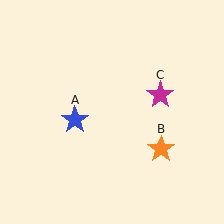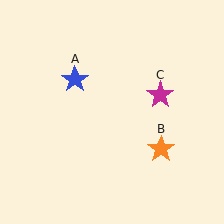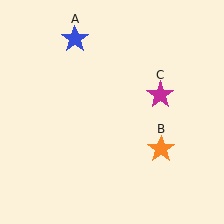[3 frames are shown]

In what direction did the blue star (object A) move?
The blue star (object A) moved up.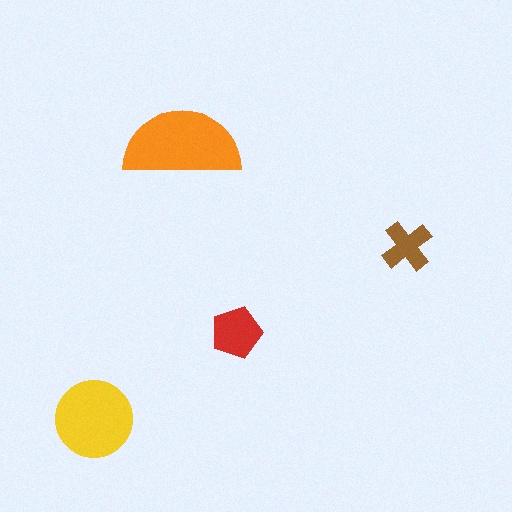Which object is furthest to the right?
The brown cross is rightmost.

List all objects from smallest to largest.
The brown cross, the red pentagon, the yellow circle, the orange semicircle.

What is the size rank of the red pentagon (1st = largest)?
3rd.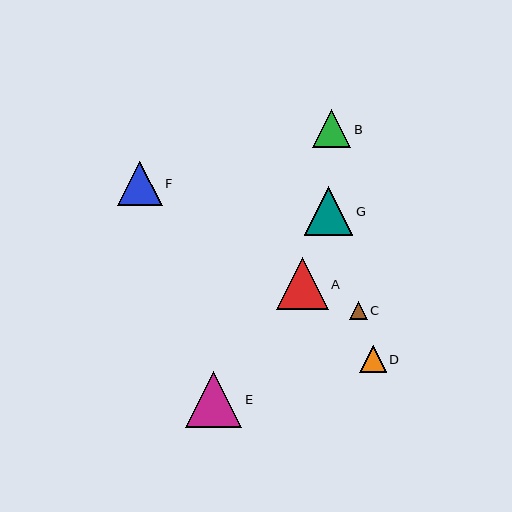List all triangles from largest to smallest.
From largest to smallest: E, A, G, F, B, D, C.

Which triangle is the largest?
Triangle E is the largest with a size of approximately 56 pixels.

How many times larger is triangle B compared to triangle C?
Triangle B is approximately 2.1 times the size of triangle C.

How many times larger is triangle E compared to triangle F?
Triangle E is approximately 1.3 times the size of triangle F.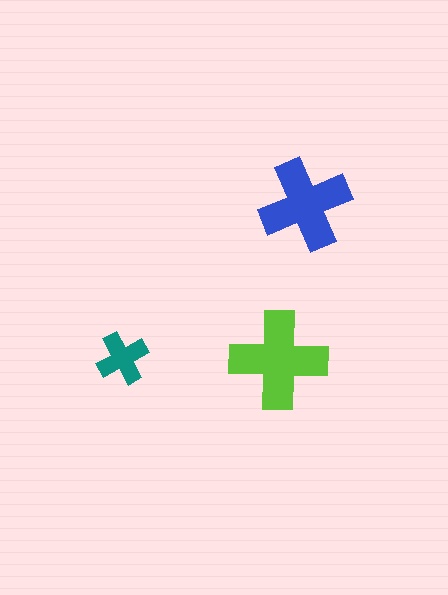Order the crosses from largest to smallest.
the lime one, the blue one, the teal one.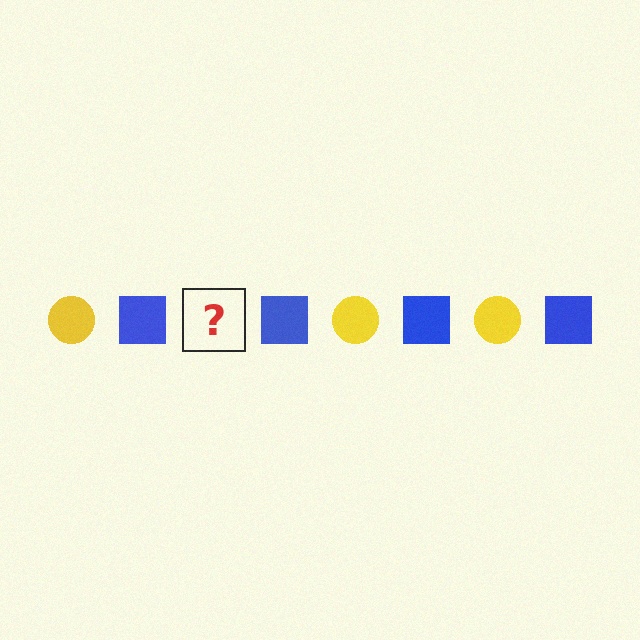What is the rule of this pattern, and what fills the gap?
The rule is that the pattern alternates between yellow circle and blue square. The gap should be filled with a yellow circle.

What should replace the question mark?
The question mark should be replaced with a yellow circle.